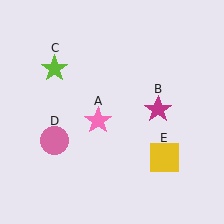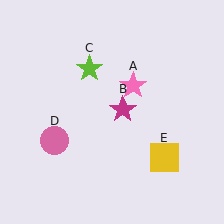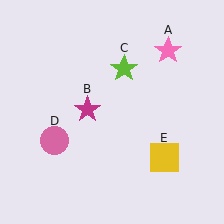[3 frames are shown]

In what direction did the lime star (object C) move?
The lime star (object C) moved right.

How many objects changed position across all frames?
3 objects changed position: pink star (object A), magenta star (object B), lime star (object C).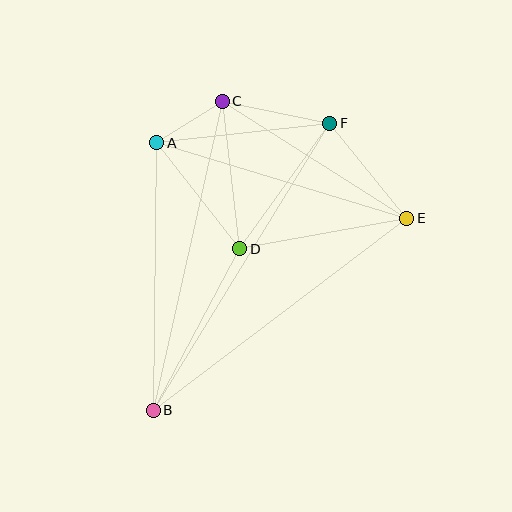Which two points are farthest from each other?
Points B and F are farthest from each other.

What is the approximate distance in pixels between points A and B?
The distance between A and B is approximately 267 pixels.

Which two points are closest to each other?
Points A and C are closest to each other.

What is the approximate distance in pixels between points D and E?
The distance between D and E is approximately 170 pixels.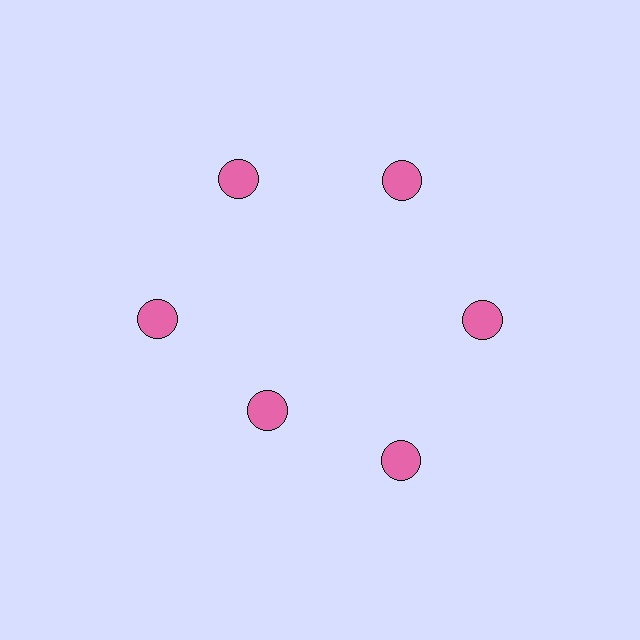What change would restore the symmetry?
The symmetry would be restored by moving it outward, back onto the ring so that all 6 circles sit at equal angles and equal distance from the center.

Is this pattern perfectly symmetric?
No. The 6 pink circles are arranged in a ring, but one element near the 7 o'clock position is pulled inward toward the center, breaking the 6-fold rotational symmetry.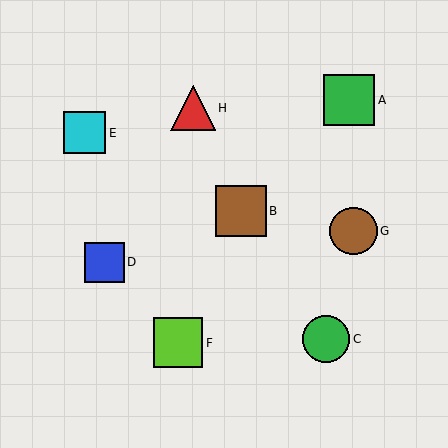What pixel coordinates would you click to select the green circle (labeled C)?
Click at (326, 339) to select the green circle C.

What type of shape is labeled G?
Shape G is a brown circle.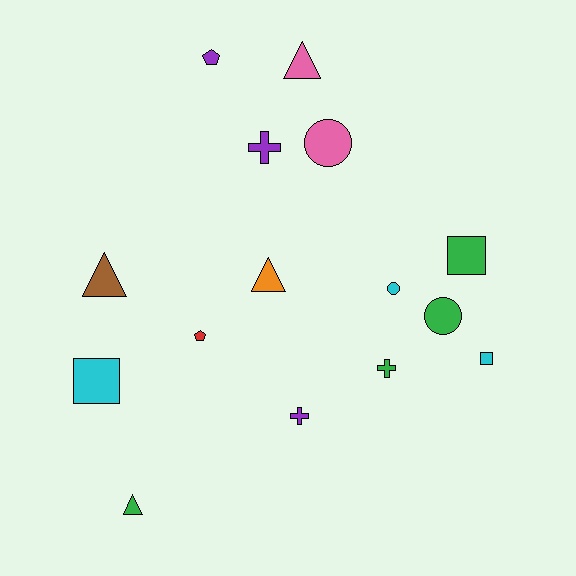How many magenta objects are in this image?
There are no magenta objects.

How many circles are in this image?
There are 3 circles.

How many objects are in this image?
There are 15 objects.